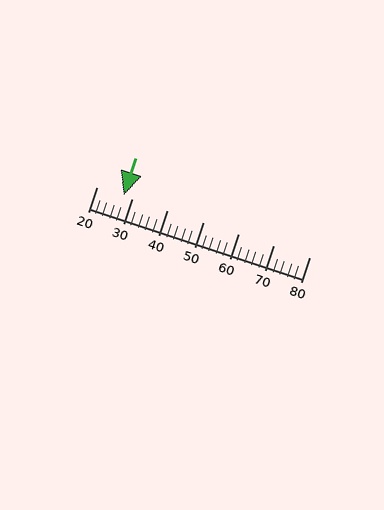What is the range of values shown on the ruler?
The ruler shows values from 20 to 80.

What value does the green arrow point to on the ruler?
The green arrow points to approximately 28.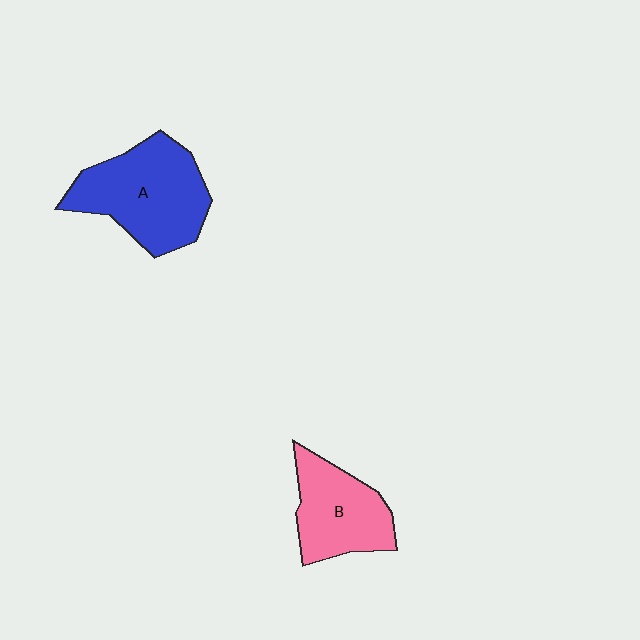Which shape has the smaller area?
Shape B (pink).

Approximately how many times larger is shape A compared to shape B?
Approximately 1.4 times.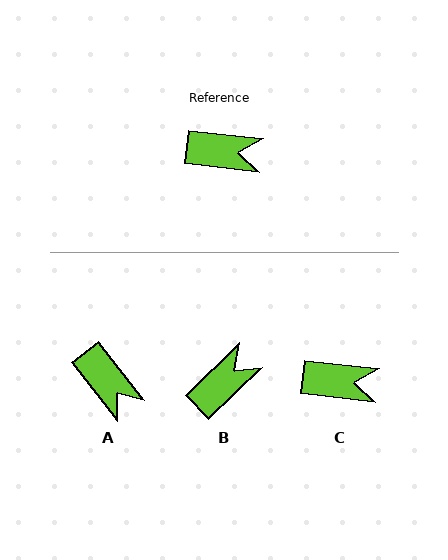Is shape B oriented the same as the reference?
No, it is off by about 51 degrees.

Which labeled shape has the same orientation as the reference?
C.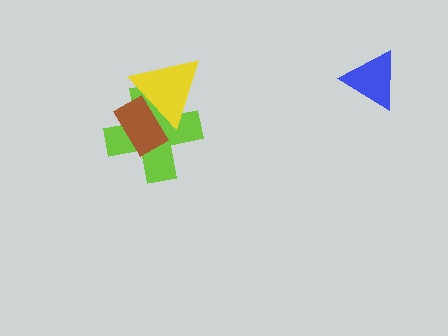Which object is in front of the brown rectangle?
The yellow triangle is in front of the brown rectangle.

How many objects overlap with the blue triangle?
0 objects overlap with the blue triangle.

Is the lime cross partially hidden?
Yes, it is partially covered by another shape.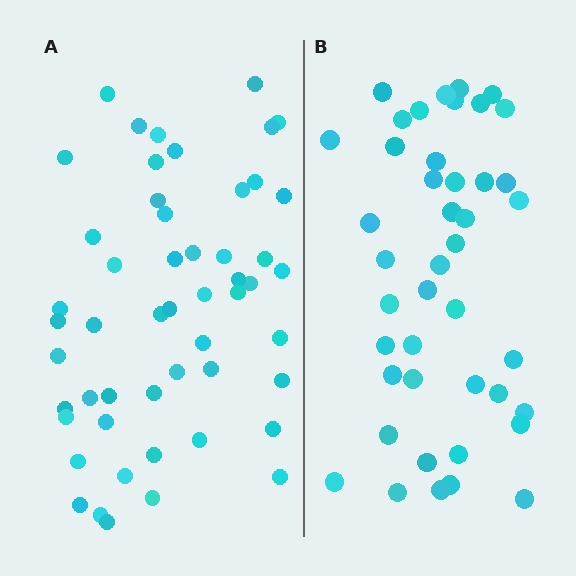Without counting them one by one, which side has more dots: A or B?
Region A (the left region) has more dots.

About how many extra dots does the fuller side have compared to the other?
Region A has roughly 8 or so more dots than region B.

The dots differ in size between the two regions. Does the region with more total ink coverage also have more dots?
No. Region B has more total ink coverage because its dots are larger, but region A actually contains more individual dots. Total area can be misleading — the number of items is what matters here.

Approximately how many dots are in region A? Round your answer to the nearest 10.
About 50 dots. (The exact count is 52, which rounds to 50.)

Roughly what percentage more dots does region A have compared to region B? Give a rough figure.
About 20% more.